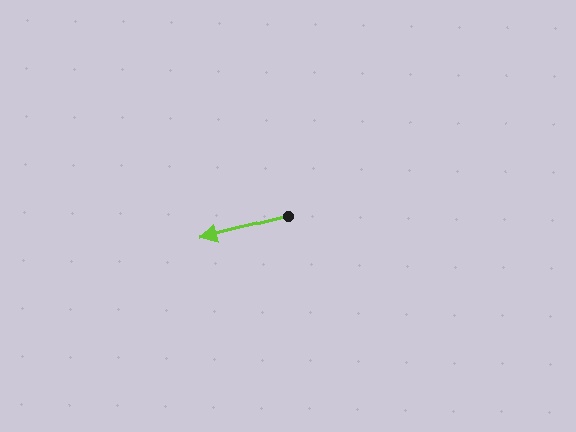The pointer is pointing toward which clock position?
Roughly 9 o'clock.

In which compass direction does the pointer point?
West.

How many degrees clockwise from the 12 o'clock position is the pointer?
Approximately 256 degrees.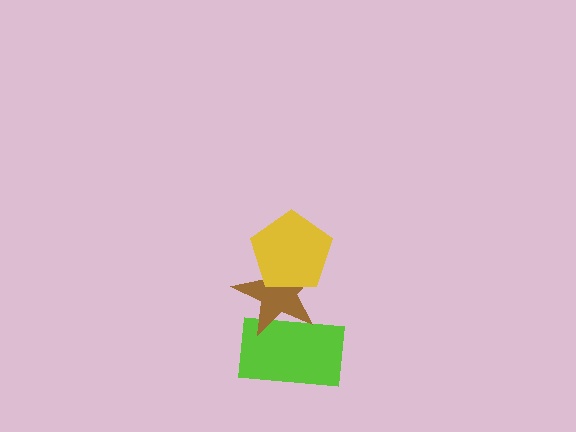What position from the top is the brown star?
The brown star is 2nd from the top.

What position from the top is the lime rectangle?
The lime rectangle is 3rd from the top.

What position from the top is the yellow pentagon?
The yellow pentagon is 1st from the top.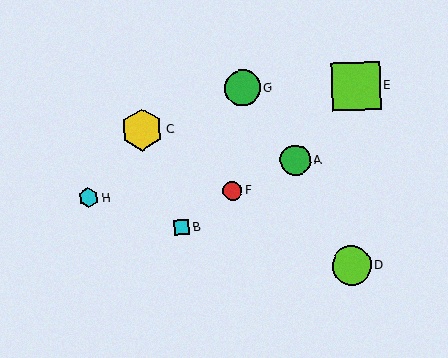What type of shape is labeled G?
Shape G is a green circle.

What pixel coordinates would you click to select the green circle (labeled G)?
Click at (242, 88) to select the green circle G.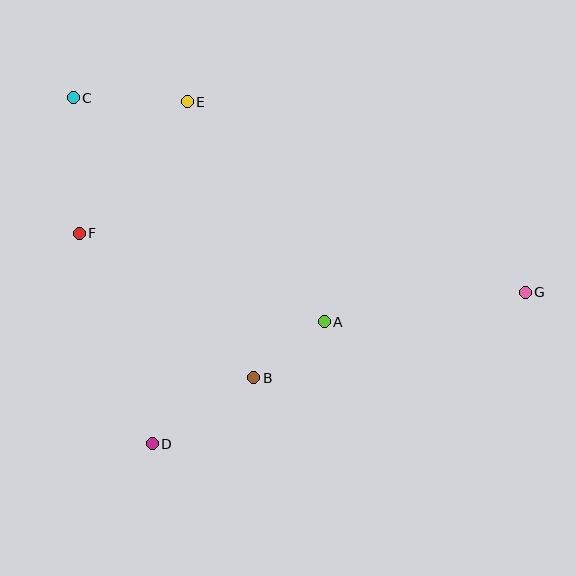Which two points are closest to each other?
Points A and B are closest to each other.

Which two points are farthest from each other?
Points C and G are farthest from each other.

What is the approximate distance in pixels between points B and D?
The distance between B and D is approximately 121 pixels.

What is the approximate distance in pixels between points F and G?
The distance between F and G is approximately 450 pixels.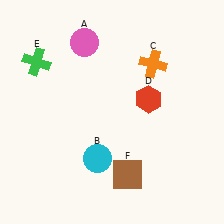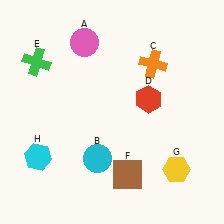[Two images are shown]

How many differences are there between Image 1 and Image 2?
There are 2 differences between the two images.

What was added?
A yellow hexagon (G), a cyan hexagon (H) were added in Image 2.